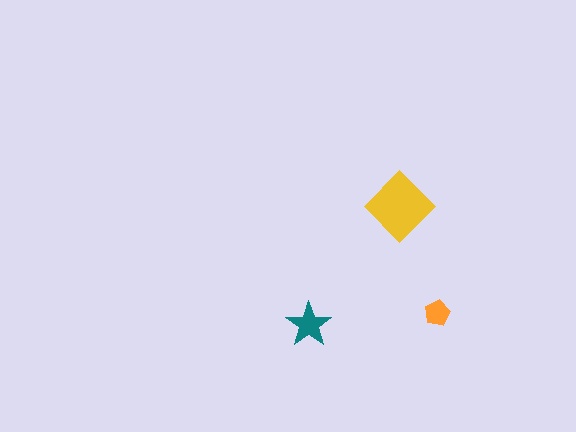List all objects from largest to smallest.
The yellow diamond, the teal star, the orange pentagon.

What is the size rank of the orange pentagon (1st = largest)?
3rd.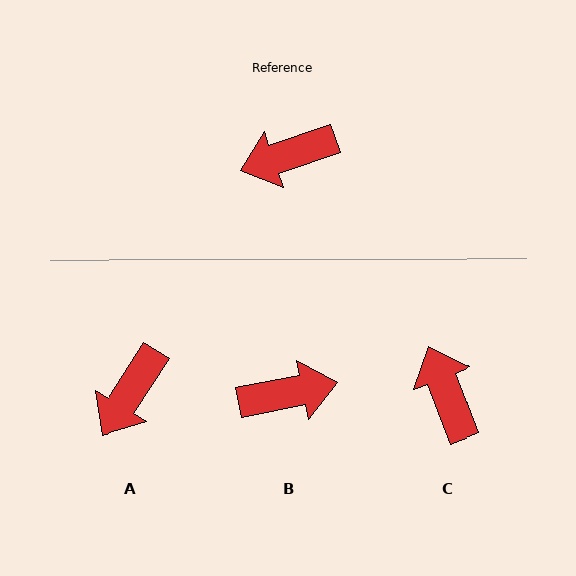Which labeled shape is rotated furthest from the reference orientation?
B, about 173 degrees away.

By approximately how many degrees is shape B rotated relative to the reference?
Approximately 173 degrees counter-clockwise.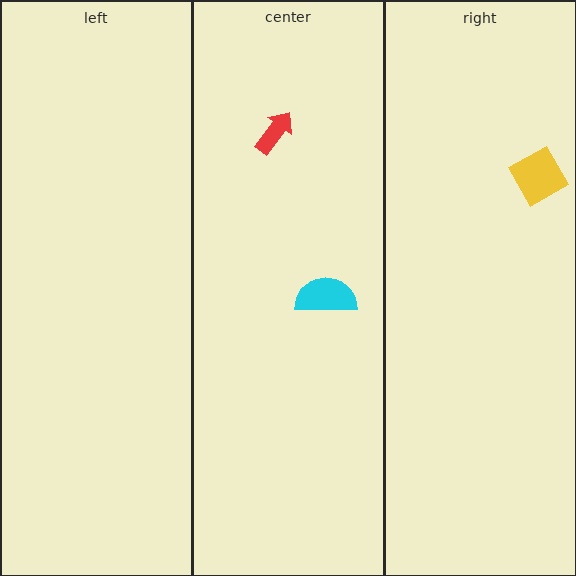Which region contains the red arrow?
The center region.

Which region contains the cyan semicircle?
The center region.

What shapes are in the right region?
The yellow diamond.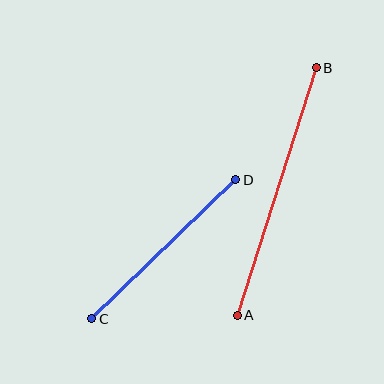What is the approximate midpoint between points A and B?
The midpoint is at approximately (277, 192) pixels.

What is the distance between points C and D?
The distance is approximately 200 pixels.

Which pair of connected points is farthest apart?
Points A and B are farthest apart.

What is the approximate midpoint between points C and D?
The midpoint is at approximately (164, 249) pixels.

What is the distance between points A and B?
The distance is approximately 260 pixels.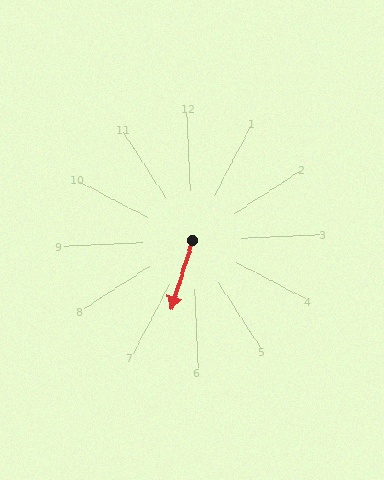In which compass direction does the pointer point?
South.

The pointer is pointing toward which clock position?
Roughly 7 o'clock.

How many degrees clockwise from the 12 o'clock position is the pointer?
Approximately 200 degrees.